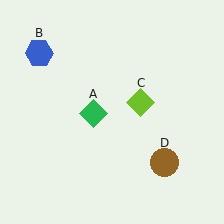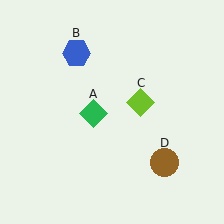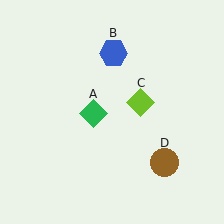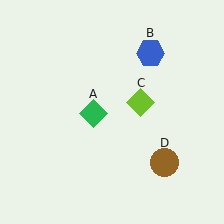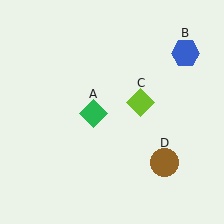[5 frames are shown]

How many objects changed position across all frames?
1 object changed position: blue hexagon (object B).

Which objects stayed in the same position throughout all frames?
Green diamond (object A) and lime diamond (object C) and brown circle (object D) remained stationary.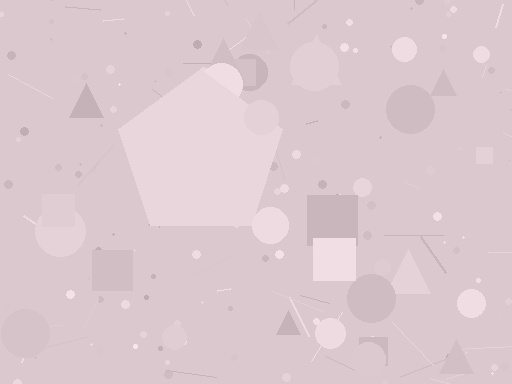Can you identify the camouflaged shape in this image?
The camouflaged shape is a pentagon.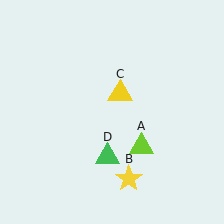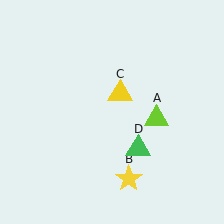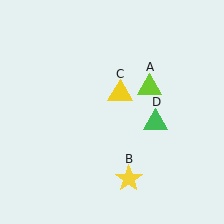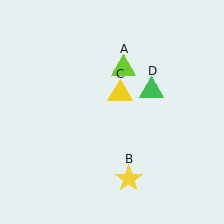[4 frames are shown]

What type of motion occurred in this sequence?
The lime triangle (object A), green triangle (object D) rotated counterclockwise around the center of the scene.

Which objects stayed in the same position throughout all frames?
Yellow star (object B) and yellow triangle (object C) remained stationary.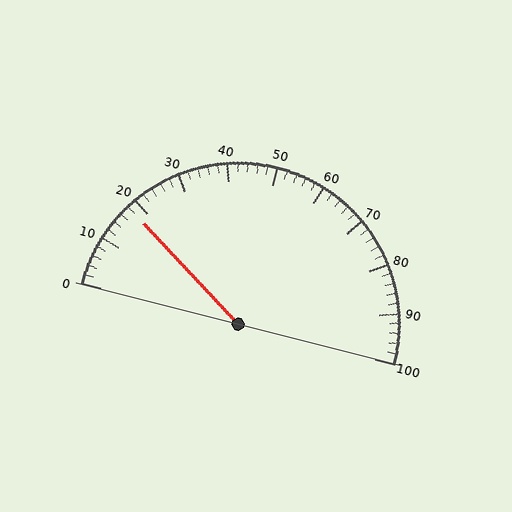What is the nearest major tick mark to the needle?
The nearest major tick mark is 20.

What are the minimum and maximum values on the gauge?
The gauge ranges from 0 to 100.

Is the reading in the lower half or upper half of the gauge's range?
The reading is in the lower half of the range (0 to 100).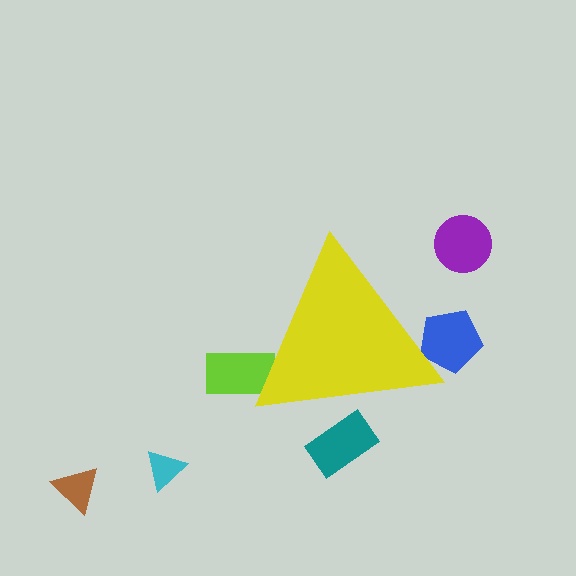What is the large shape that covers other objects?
A yellow triangle.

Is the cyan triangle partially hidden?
No, the cyan triangle is fully visible.